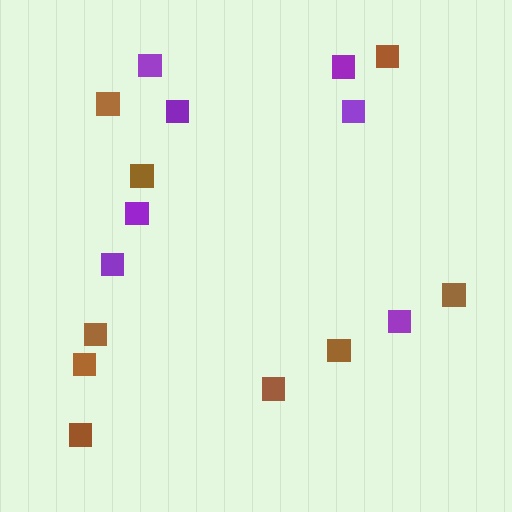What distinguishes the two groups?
There are 2 groups: one group of brown squares (9) and one group of purple squares (7).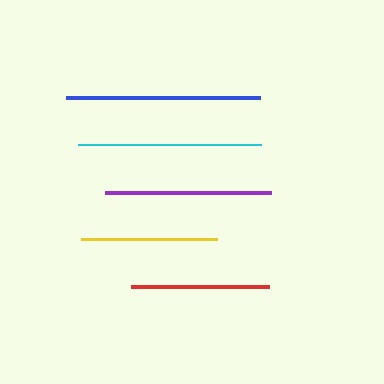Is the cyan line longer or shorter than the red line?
The cyan line is longer than the red line.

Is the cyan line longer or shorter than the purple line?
The cyan line is longer than the purple line.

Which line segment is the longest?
The blue line is the longest at approximately 194 pixels.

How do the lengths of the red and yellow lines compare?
The red and yellow lines are approximately the same length.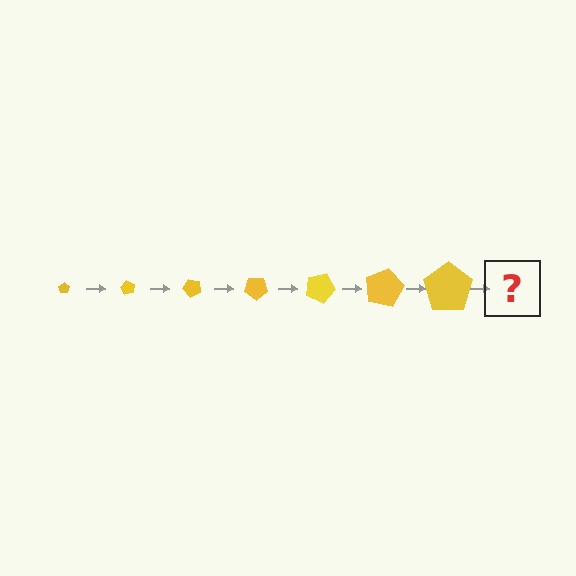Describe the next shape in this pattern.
It should be a pentagon, larger than the previous one and rotated 420 degrees from the start.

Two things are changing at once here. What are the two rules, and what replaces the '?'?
The two rules are that the pentagon grows larger each step and it rotates 60 degrees each step. The '?' should be a pentagon, larger than the previous one and rotated 420 degrees from the start.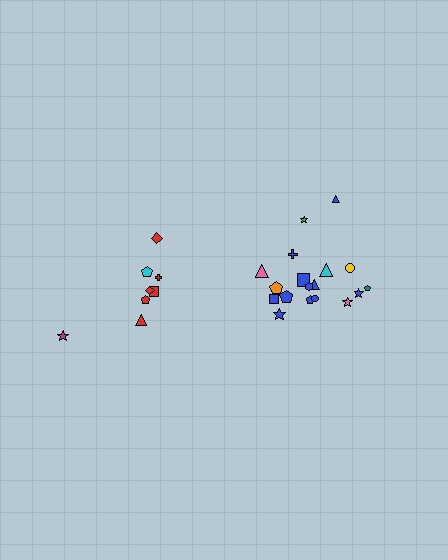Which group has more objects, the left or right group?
The right group.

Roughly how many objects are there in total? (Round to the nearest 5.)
Roughly 25 objects in total.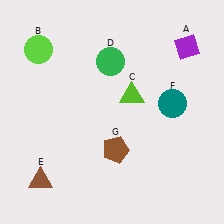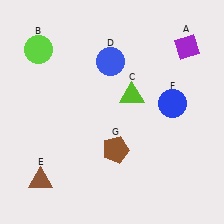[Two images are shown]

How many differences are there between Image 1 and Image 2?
There are 2 differences between the two images.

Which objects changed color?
D changed from green to blue. F changed from teal to blue.